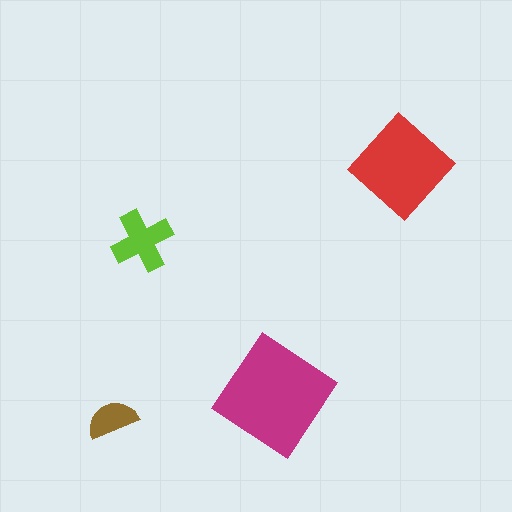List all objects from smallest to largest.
The brown semicircle, the lime cross, the red diamond, the magenta diamond.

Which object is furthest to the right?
The red diamond is rightmost.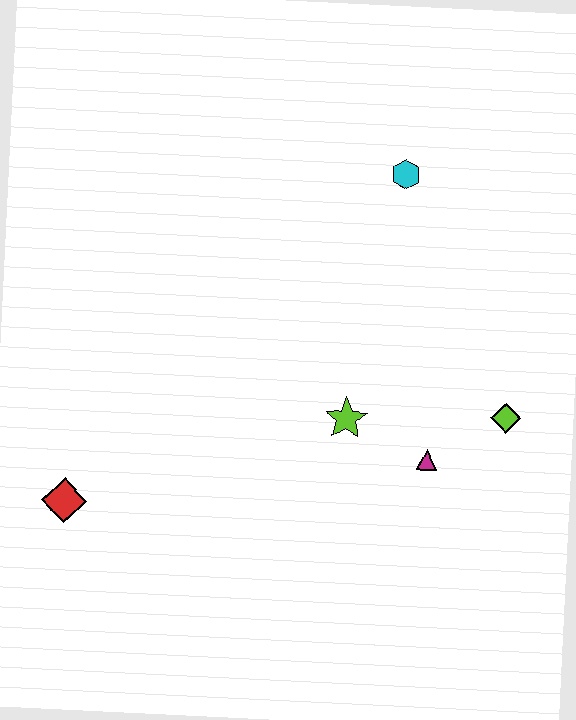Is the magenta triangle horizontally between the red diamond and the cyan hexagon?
No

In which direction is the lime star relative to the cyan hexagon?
The lime star is below the cyan hexagon.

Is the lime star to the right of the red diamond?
Yes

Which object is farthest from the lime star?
The red diamond is farthest from the lime star.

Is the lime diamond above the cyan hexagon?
No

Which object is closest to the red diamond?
The lime star is closest to the red diamond.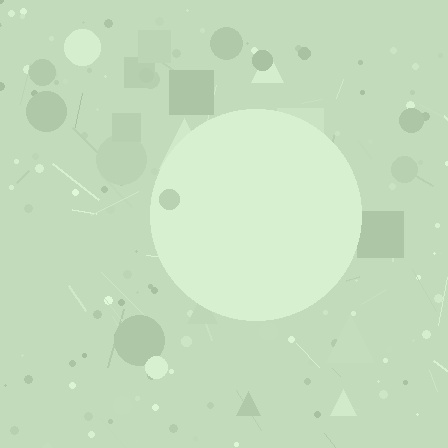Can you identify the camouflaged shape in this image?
The camouflaged shape is a circle.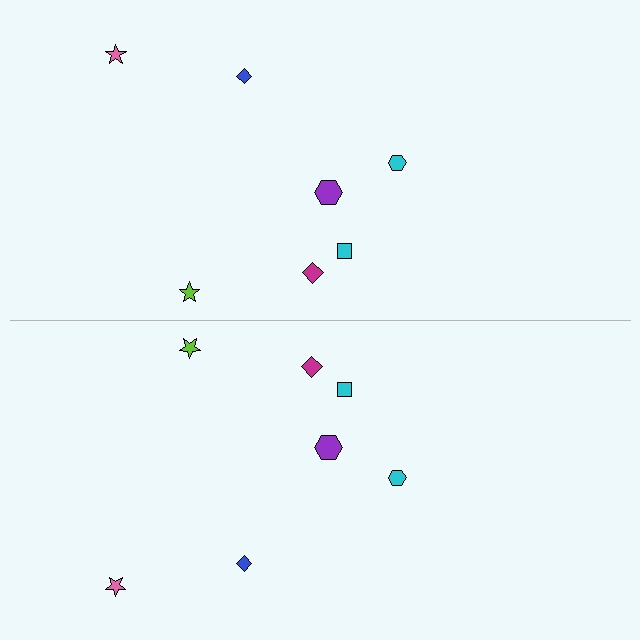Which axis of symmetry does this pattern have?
The pattern has a horizontal axis of symmetry running through the center of the image.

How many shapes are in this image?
There are 14 shapes in this image.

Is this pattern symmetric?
Yes, this pattern has bilateral (reflection) symmetry.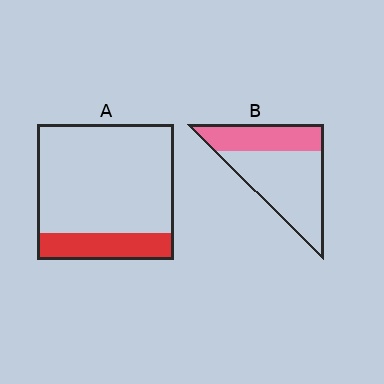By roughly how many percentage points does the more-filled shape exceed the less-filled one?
By roughly 15 percentage points (B over A).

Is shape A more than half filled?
No.